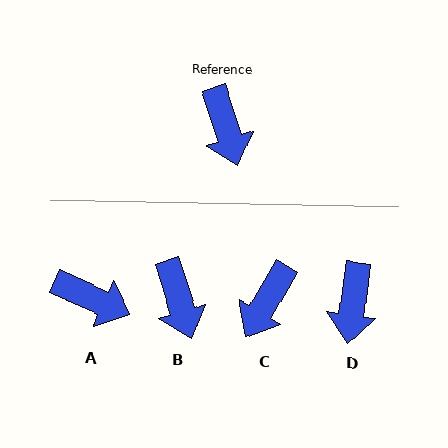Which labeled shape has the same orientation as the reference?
B.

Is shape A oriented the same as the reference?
No, it is off by about 48 degrees.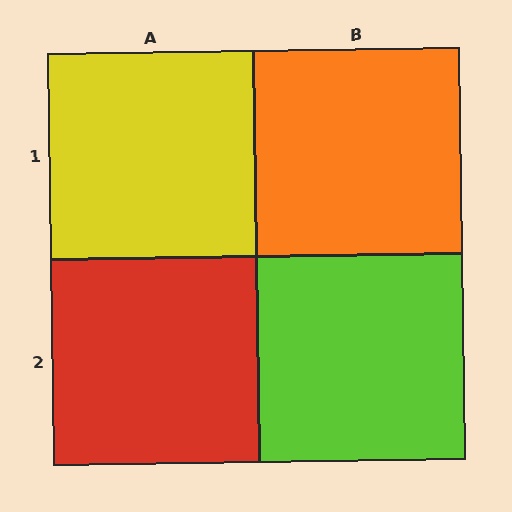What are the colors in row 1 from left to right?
Yellow, orange.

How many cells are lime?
1 cell is lime.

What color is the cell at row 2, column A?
Red.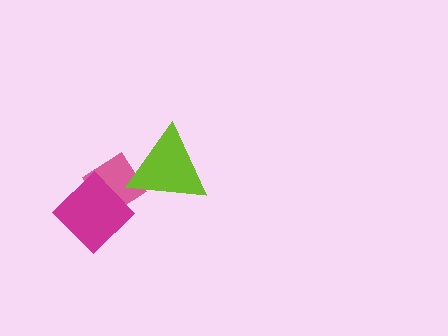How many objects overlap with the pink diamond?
2 objects overlap with the pink diamond.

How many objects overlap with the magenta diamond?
1 object overlaps with the magenta diamond.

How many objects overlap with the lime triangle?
1 object overlaps with the lime triangle.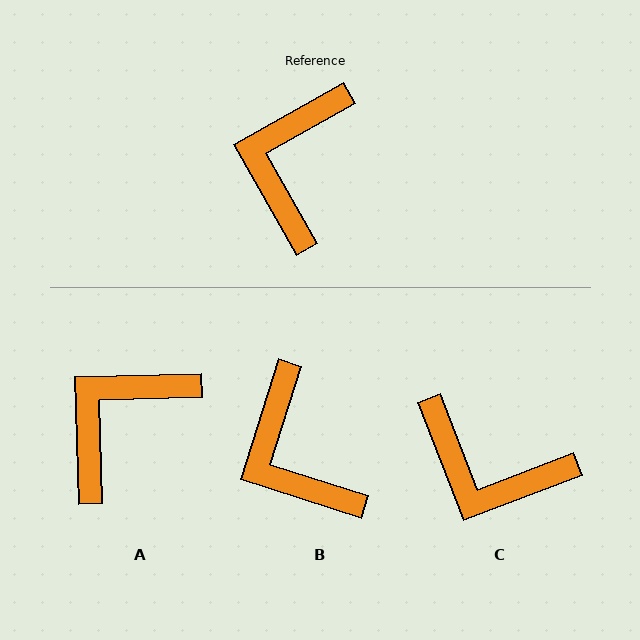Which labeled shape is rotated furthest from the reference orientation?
C, about 81 degrees away.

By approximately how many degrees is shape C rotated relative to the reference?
Approximately 81 degrees counter-clockwise.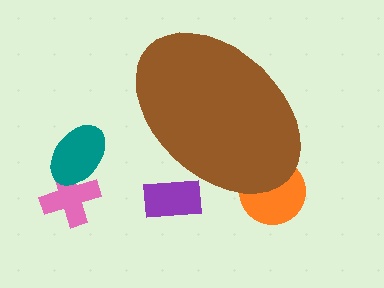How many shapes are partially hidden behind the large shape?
2 shapes are partially hidden.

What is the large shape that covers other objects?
A brown ellipse.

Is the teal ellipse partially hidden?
No, the teal ellipse is fully visible.